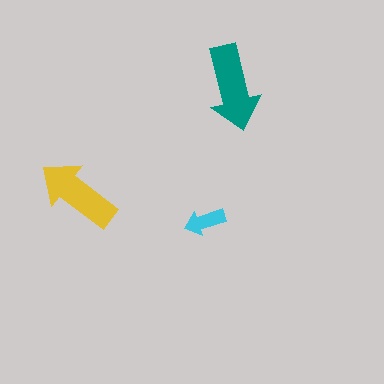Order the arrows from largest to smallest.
the teal one, the yellow one, the cyan one.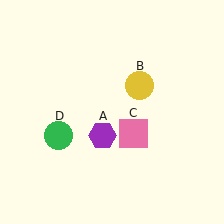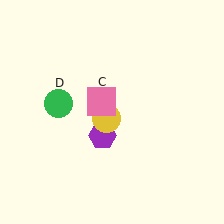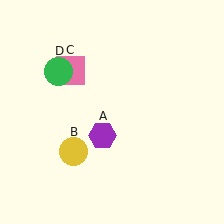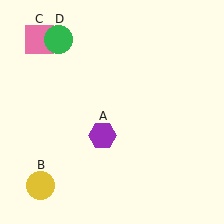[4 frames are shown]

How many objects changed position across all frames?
3 objects changed position: yellow circle (object B), pink square (object C), green circle (object D).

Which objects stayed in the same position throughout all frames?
Purple hexagon (object A) remained stationary.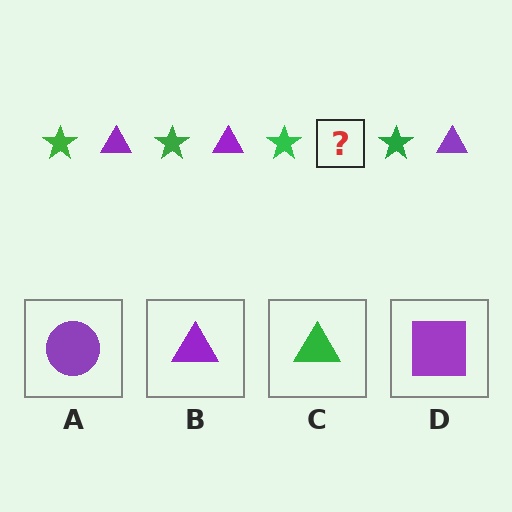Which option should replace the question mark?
Option B.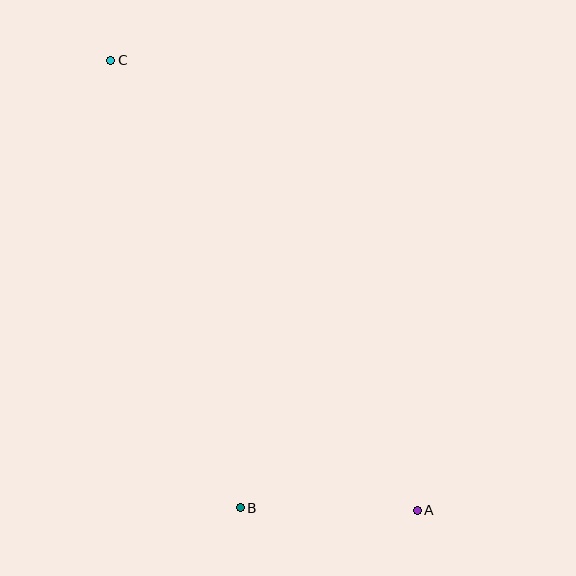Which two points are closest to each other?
Points A and B are closest to each other.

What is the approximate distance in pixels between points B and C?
The distance between B and C is approximately 466 pixels.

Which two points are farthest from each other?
Points A and C are farthest from each other.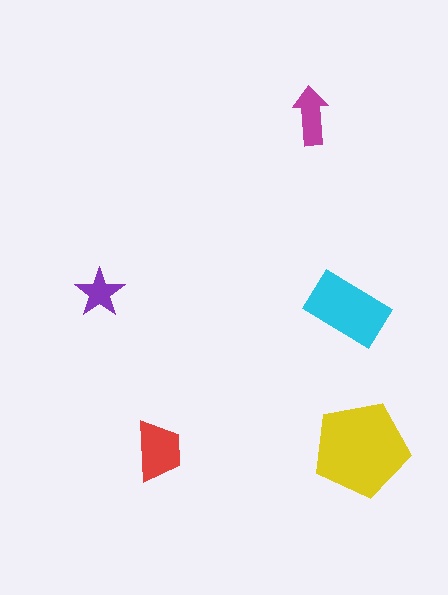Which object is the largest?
The yellow pentagon.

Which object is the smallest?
The purple star.